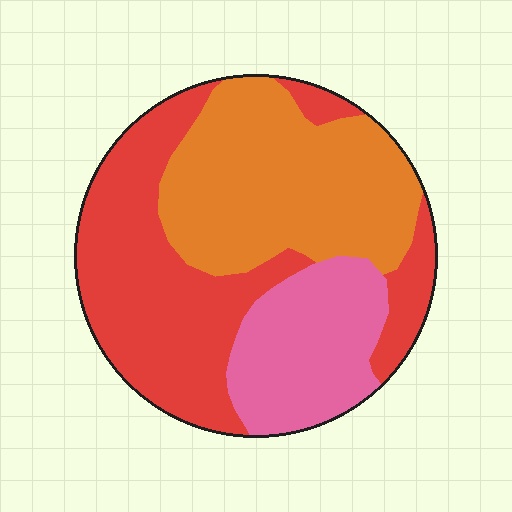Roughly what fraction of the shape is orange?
Orange takes up about three eighths (3/8) of the shape.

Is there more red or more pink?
Red.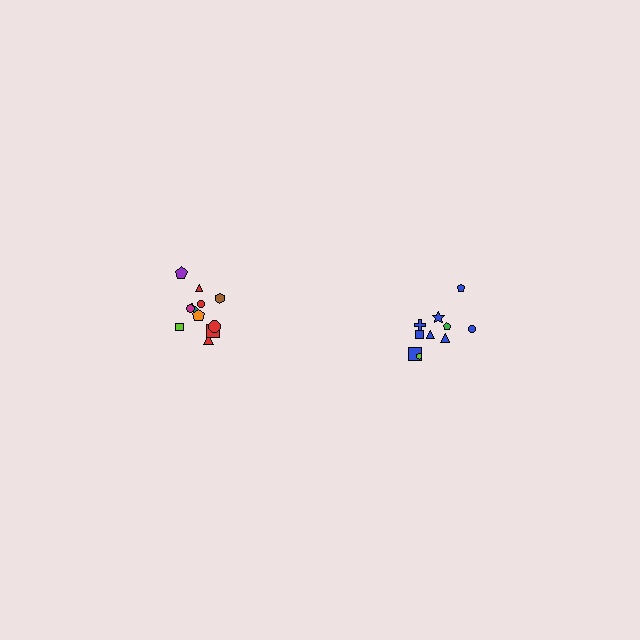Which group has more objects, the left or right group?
The left group.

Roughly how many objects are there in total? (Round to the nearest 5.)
Roughly 20 objects in total.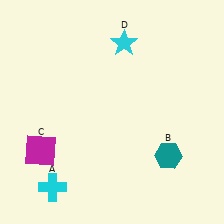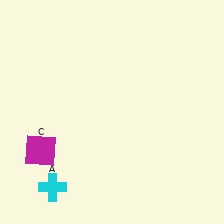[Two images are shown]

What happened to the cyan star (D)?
The cyan star (D) was removed in Image 2. It was in the top-right area of Image 1.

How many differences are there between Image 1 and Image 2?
There are 2 differences between the two images.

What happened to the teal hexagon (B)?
The teal hexagon (B) was removed in Image 2. It was in the bottom-right area of Image 1.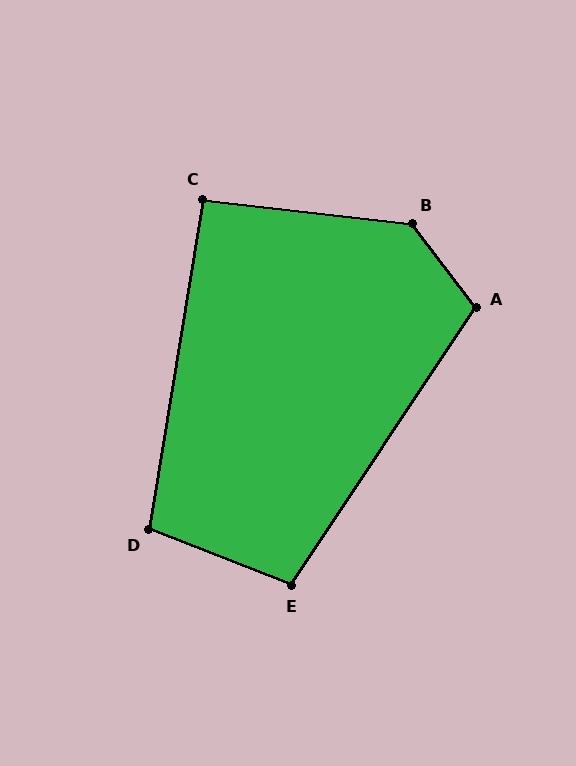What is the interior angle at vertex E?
Approximately 102 degrees (obtuse).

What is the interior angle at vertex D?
Approximately 102 degrees (obtuse).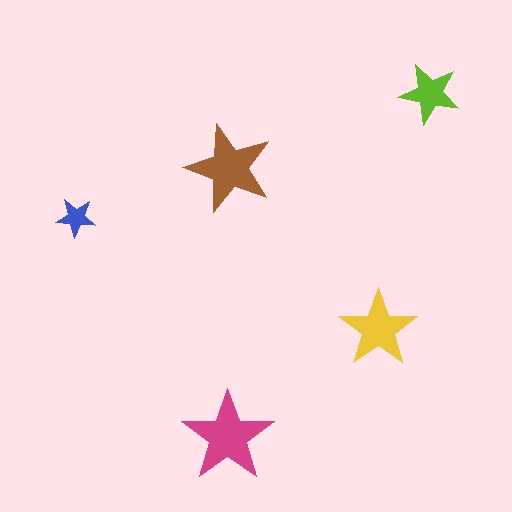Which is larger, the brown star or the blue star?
The brown one.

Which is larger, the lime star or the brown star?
The brown one.